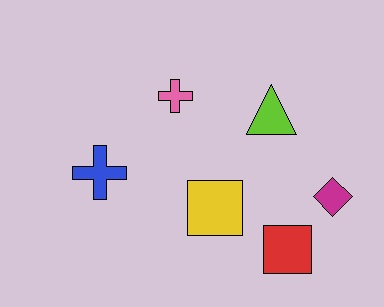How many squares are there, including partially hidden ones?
There are 2 squares.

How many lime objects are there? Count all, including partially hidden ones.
There is 1 lime object.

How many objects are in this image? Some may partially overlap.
There are 6 objects.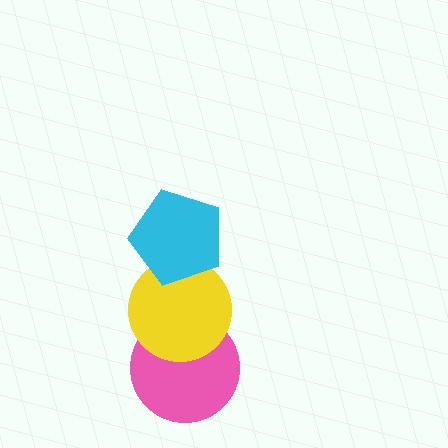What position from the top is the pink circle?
The pink circle is 3rd from the top.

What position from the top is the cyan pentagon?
The cyan pentagon is 1st from the top.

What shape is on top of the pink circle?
The yellow circle is on top of the pink circle.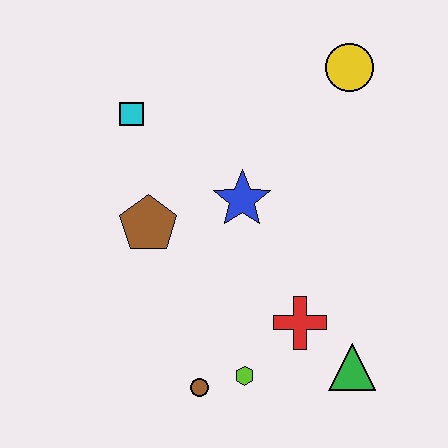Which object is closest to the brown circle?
The lime hexagon is closest to the brown circle.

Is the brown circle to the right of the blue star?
No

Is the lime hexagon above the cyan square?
No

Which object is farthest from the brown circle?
The yellow circle is farthest from the brown circle.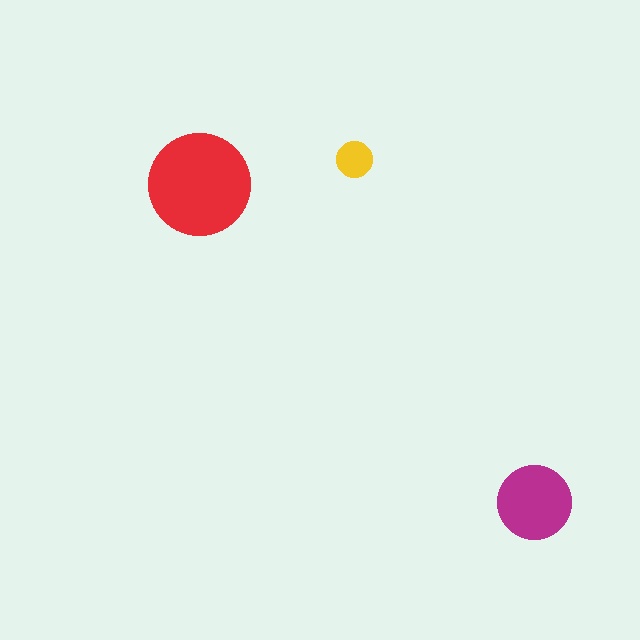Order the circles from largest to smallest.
the red one, the magenta one, the yellow one.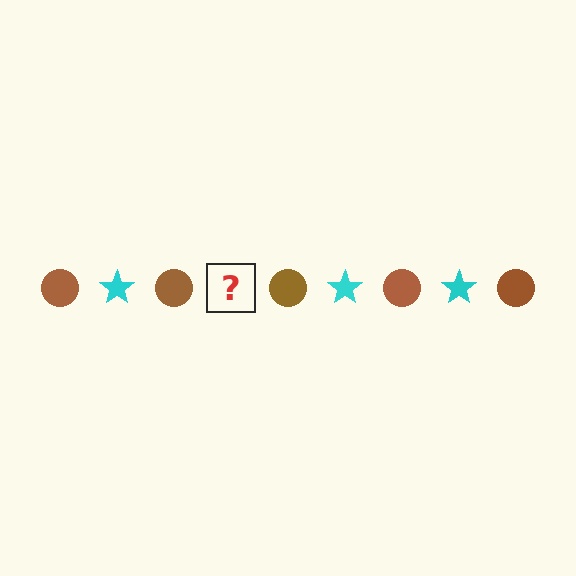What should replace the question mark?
The question mark should be replaced with a cyan star.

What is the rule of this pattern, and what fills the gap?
The rule is that the pattern alternates between brown circle and cyan star. The gap should be filled with a cyan star.